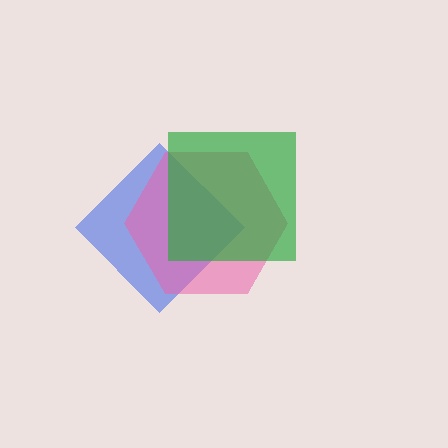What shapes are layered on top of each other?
The layered shapes are: a blue diamond, a pink hexagon, a green square.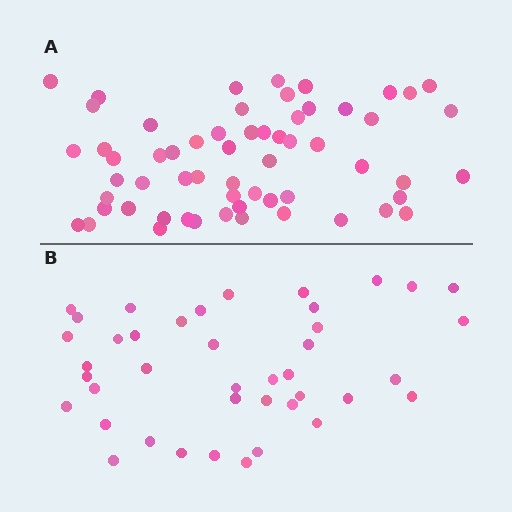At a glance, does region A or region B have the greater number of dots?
Region A (the top region) has more dots.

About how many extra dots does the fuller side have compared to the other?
Region A has approximately 20 more dots than region B.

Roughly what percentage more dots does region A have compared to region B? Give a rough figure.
About 45% more.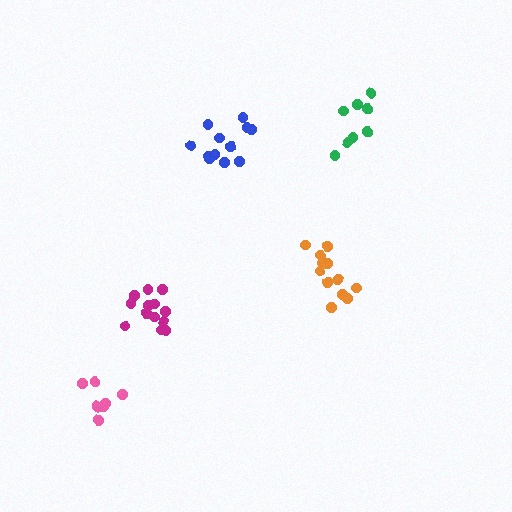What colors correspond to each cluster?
The clusters are colored: magenta, blue, orange, pink, green.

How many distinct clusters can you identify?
There are 5 distinct clusters.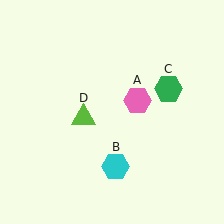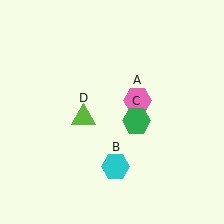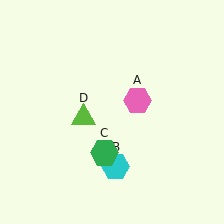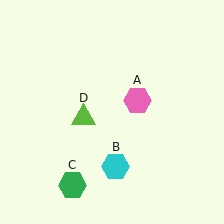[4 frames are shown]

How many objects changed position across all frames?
1 object changed position: green hexagon (object C).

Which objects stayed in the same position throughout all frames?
Pink hexagon (object A) and cyan hexagon (object B) and lime triangle (object D) remained stationary.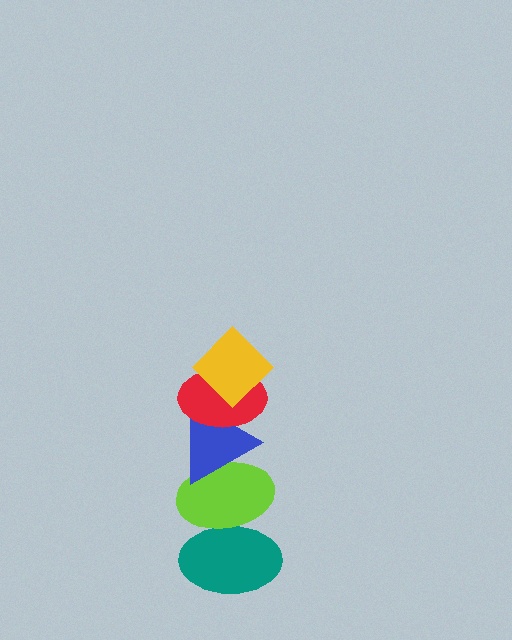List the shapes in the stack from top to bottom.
From top to bottom: the yellow diamond, the red ellipse, the blue triangle, the lime ellipse, the teal ellipse.